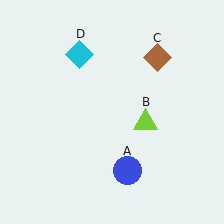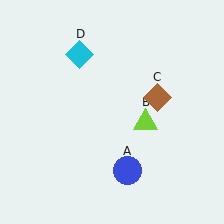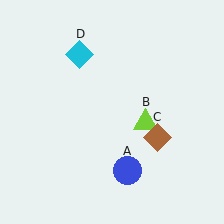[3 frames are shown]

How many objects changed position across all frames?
1 object changed position: brown diamond (object C).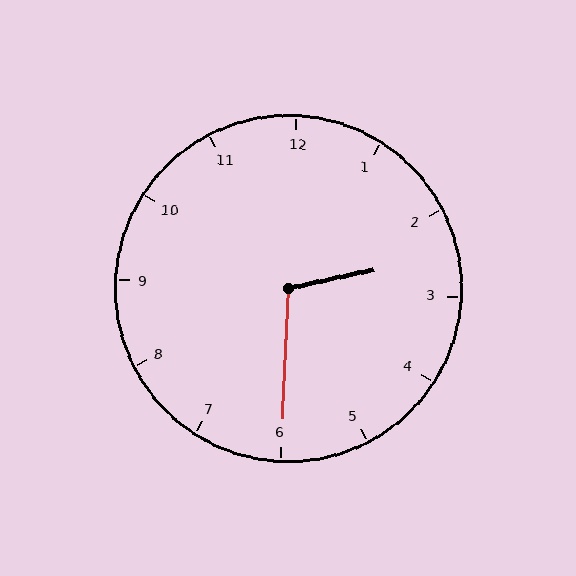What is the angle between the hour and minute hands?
Approximately 105 degrees.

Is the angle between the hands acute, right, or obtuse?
It is obtuse.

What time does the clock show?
2:30.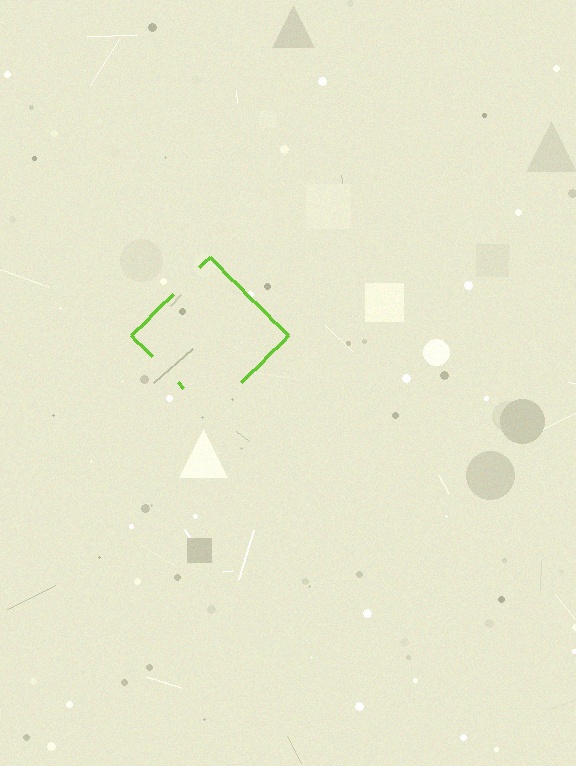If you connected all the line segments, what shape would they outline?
They would outline a diamond.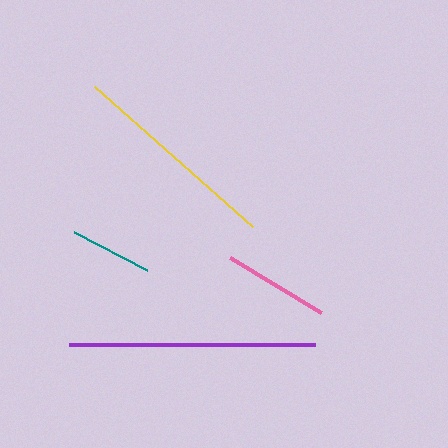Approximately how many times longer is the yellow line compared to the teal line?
The yellow line is approximately 2.6 times the length of the teal line.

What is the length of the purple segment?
The purple segment is approximately 246 pixels long.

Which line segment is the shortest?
The teal line is the shortest at approximately 83 pixels.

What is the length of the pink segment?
The pink segment is approximately 106 pixels long.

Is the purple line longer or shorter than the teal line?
The purple line is longer than the teal line.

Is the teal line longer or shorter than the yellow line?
The yellow line is longer than the teal line.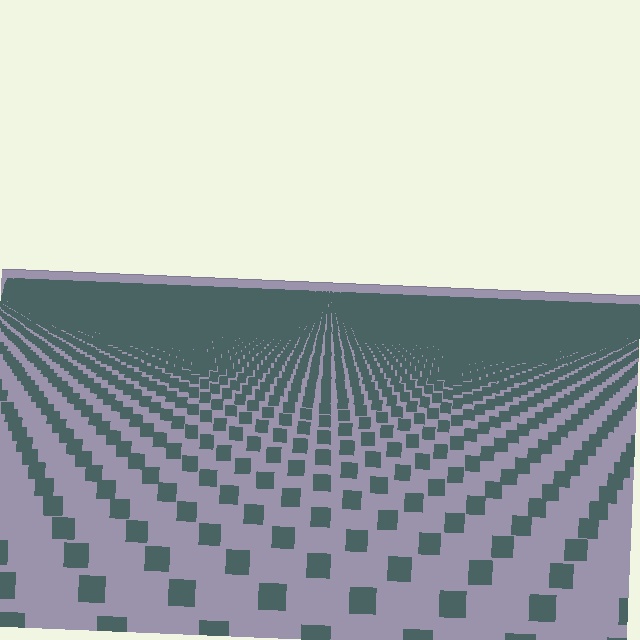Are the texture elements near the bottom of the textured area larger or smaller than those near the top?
Larger. Near the bottom, elements are closer to the viewer and appear at a bigger on-screen size.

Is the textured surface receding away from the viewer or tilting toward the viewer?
The surface is receding away from the viewer. Texture elements get smaller and denser toward the top.